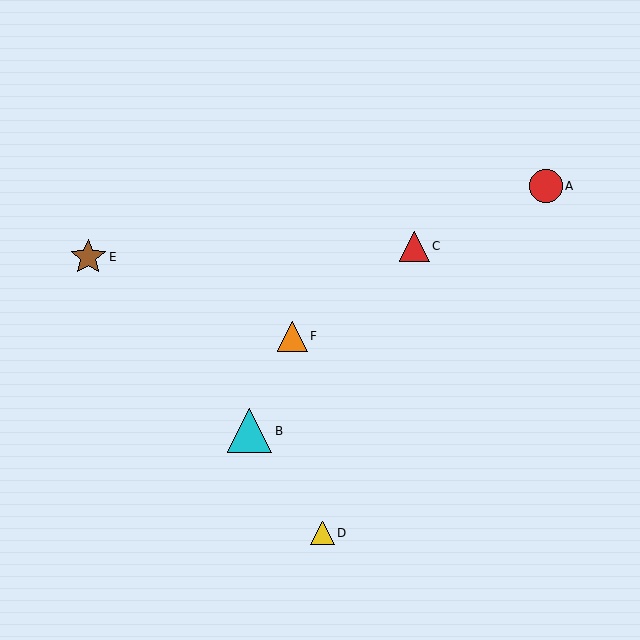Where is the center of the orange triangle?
The center of the orange triangle is at (293, 336).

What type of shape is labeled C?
Shape C is a red triangle.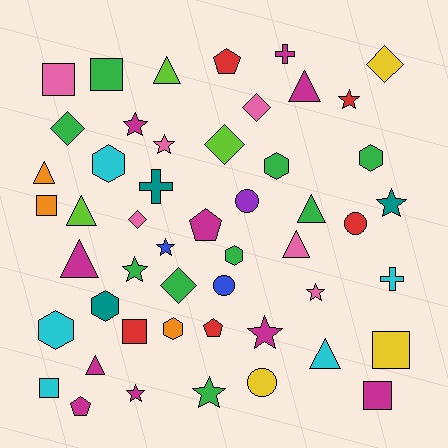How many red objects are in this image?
There are 5 red objects.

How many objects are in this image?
There are 50 objects.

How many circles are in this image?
There are 4 circles.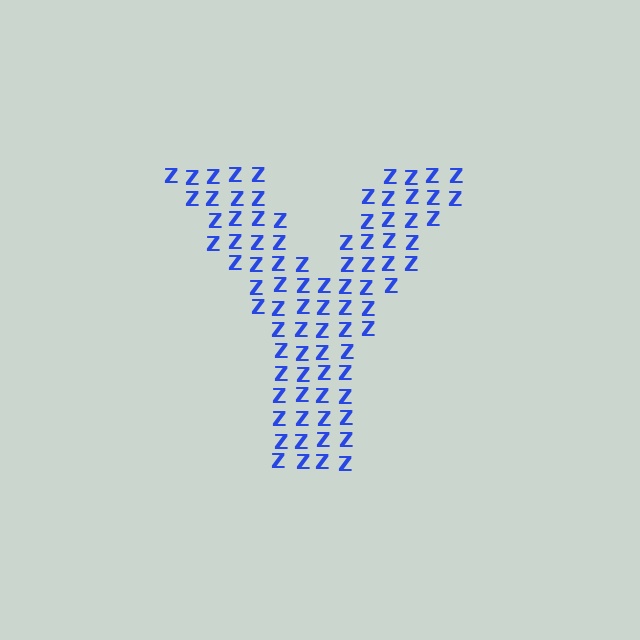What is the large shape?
The large shape is the letter Y.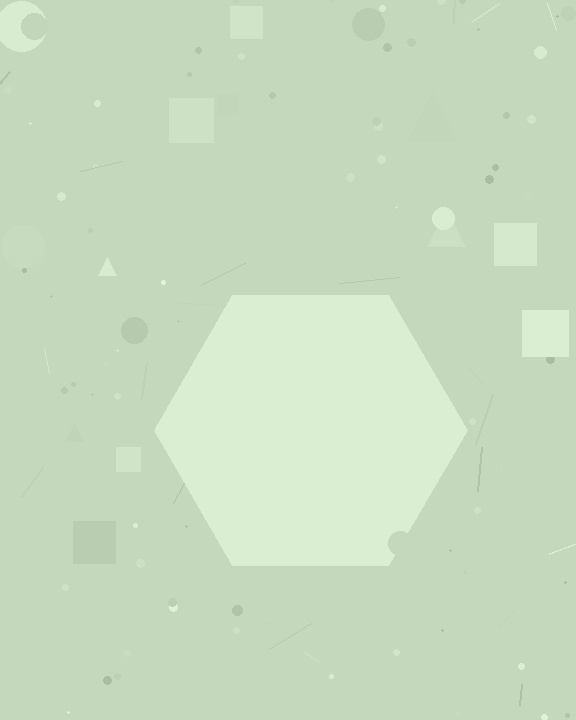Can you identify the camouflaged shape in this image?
The camouflaged shape is a hexagon.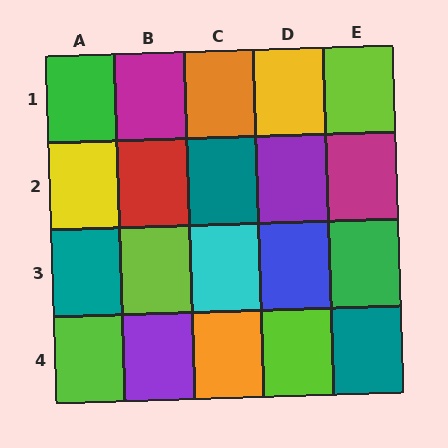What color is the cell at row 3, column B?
Lime.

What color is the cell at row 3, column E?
Green.